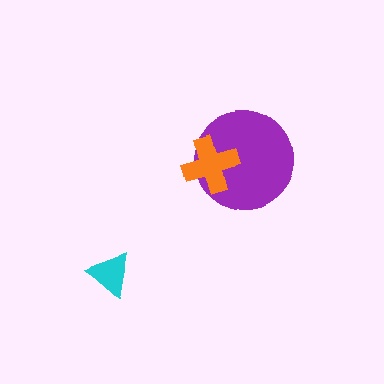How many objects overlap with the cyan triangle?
0 objects overlap with the cyan triangle.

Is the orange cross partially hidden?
No, no other shape covers it.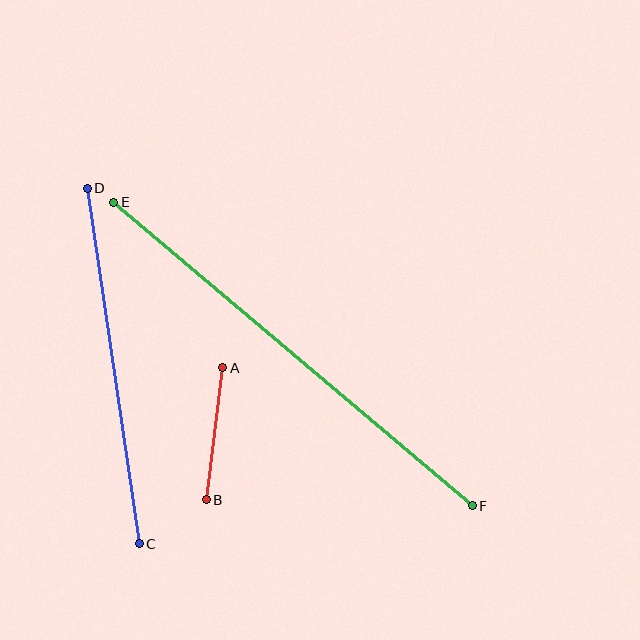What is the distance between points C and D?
The distance is approximately 359 pixels.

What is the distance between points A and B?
The distance is approximately 133 pixels.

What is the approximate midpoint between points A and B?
The midpoint is at approximately (214, 433) pixels.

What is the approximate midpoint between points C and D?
The midpoint is at approximately (113, 366) pixels.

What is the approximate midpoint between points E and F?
The midpoint is at approximately (293, 354) pixels.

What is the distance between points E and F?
The distance is approximately 470 pixels.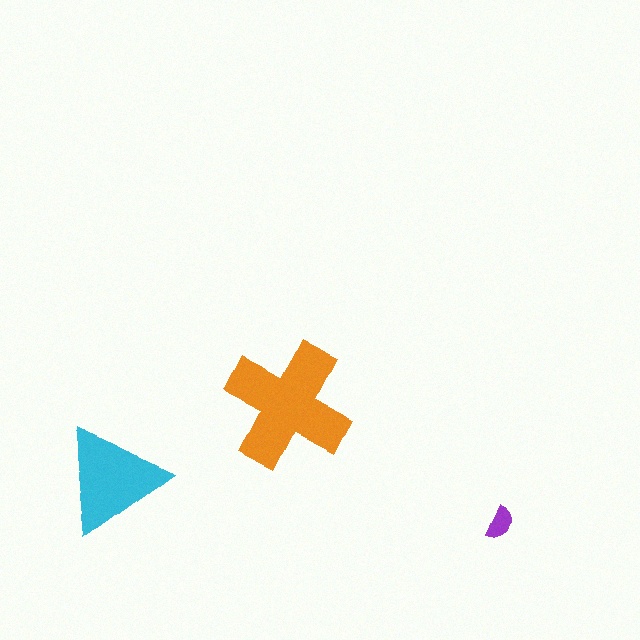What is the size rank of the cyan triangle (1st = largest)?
2nd.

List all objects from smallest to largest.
The purple semicircle, the cyan triangle, the orange cross.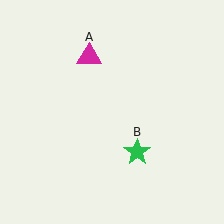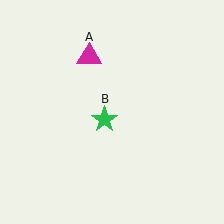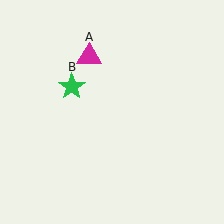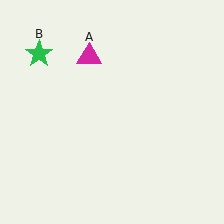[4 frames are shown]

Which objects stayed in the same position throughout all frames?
Magenta triangle (object A) remained stationary.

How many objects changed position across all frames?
1 object changed position: green star (object B).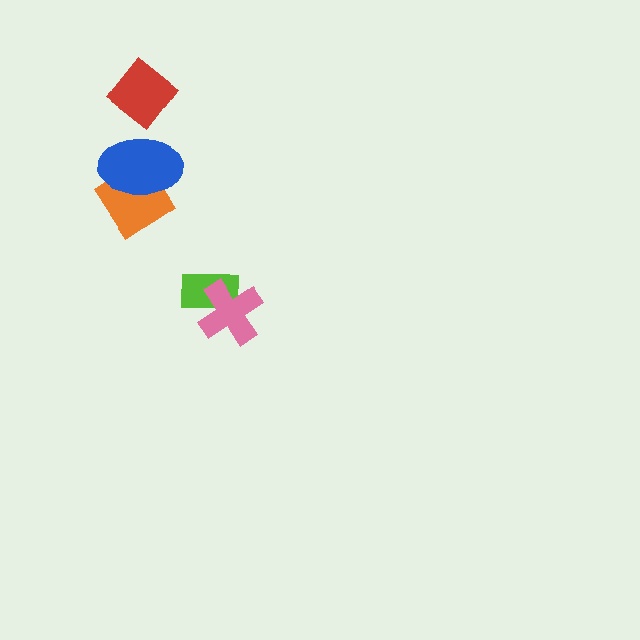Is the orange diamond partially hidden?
Yes, it is partially covered by another shape.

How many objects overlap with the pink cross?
1 object overlaps with the pink cross.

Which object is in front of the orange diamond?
The blue ellipse is in front of the orange diamond.